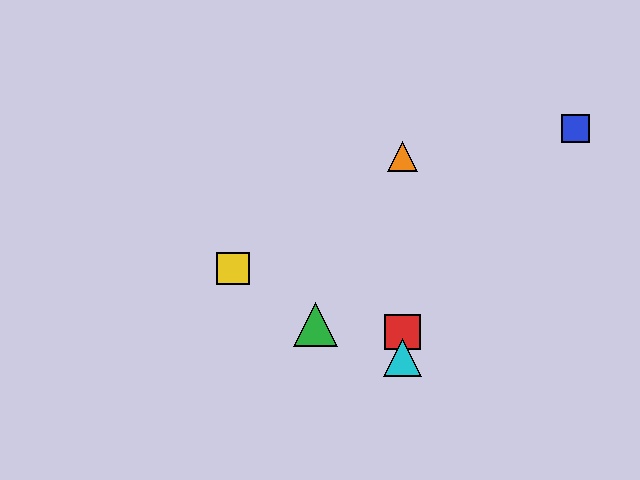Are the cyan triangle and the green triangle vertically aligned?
No, the cyan triangle is at x≈403 and the green triangle is at x≈315.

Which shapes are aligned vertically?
The red square, the purple triangle, the orange triangle, the cyan triangle are aligned vertically.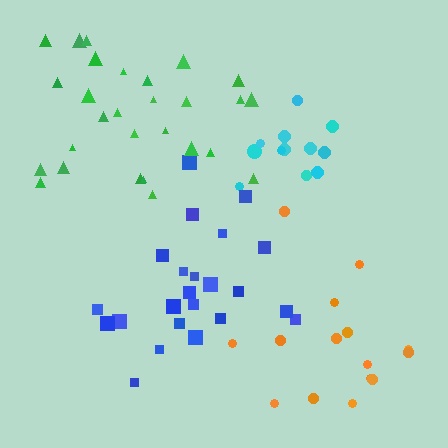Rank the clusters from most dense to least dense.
cyan, green, blue, orange.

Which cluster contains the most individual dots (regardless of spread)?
Green (28).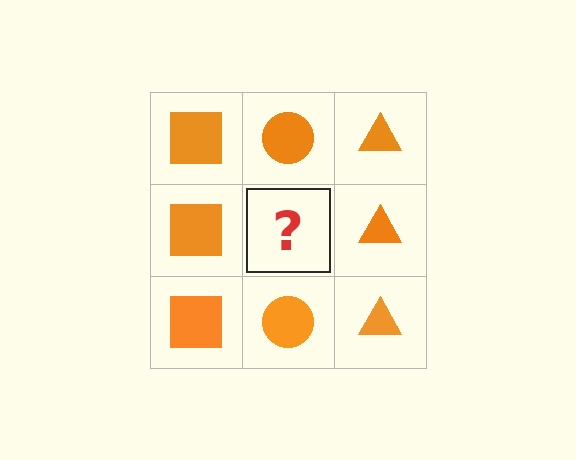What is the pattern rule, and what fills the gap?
The rule is that each column has a consistent shape. The gap should be filled with an orange circle.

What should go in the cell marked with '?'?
The missing cell should contain an orange circle.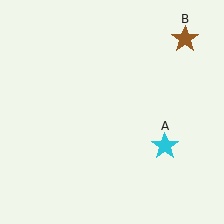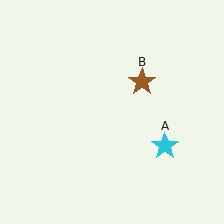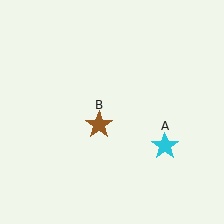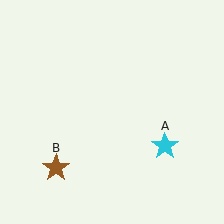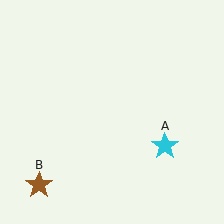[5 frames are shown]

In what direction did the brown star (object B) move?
The brown star (object B) moved down and to the left.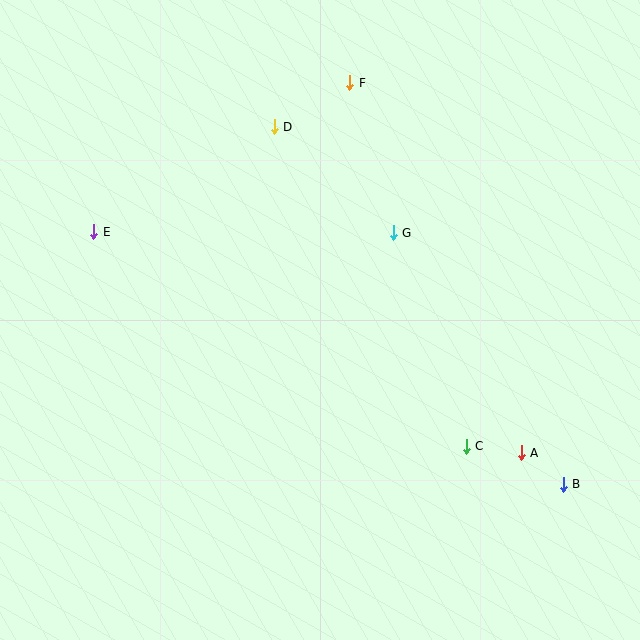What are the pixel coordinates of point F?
Point F is at (350, 83).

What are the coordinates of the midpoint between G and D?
The midpoint between G and D is at (334, 180).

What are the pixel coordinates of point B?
Point B is at (563, 484).